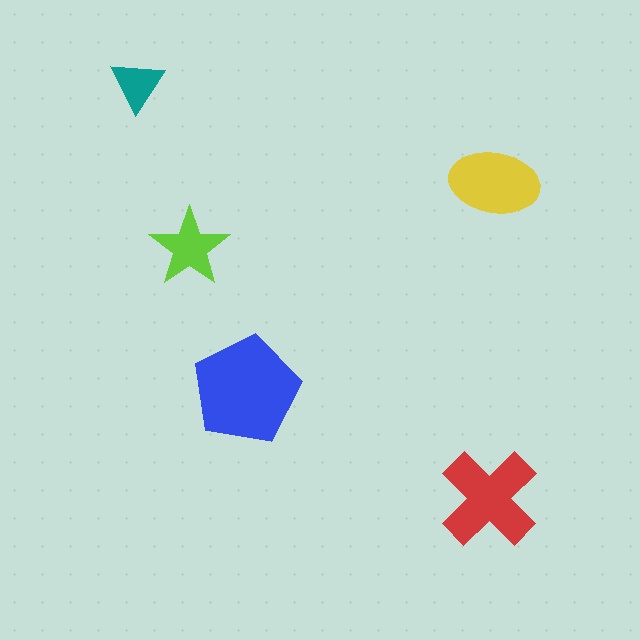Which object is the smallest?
The teal triangle.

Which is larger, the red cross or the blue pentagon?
The blue pentagon.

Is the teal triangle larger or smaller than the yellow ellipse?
Smaller.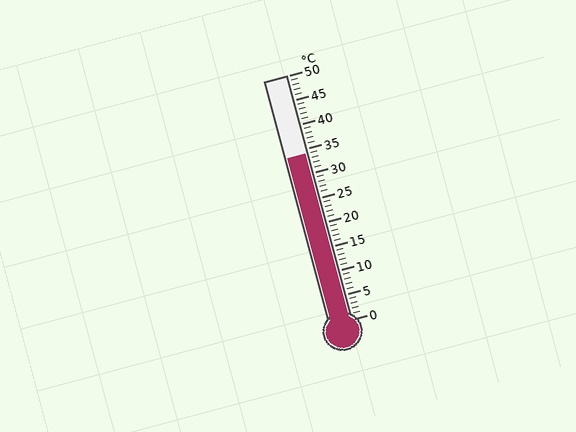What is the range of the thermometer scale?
The thermometer scale ranges from 0°C to 50°C.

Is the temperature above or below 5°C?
The temperature is above 5°C.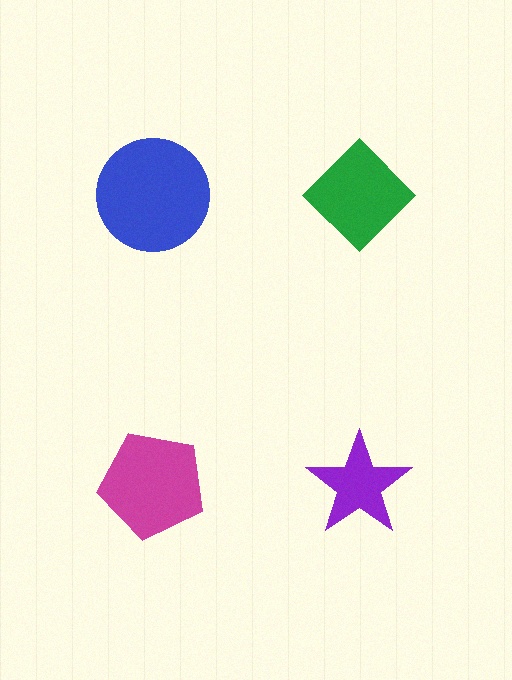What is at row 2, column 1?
A magenta pentagon.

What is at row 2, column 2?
A purple star.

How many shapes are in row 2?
2 shapes.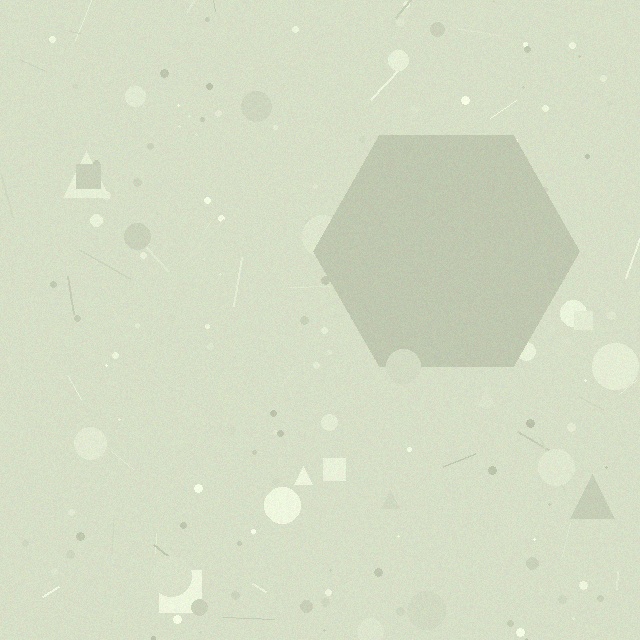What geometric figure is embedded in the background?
A hexagon is embedded in the background.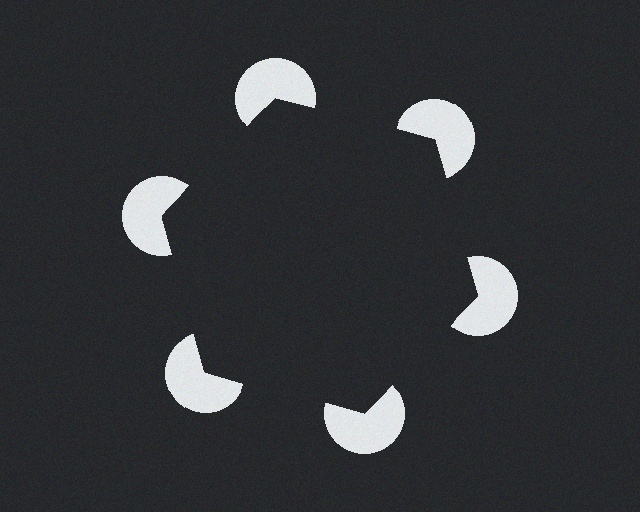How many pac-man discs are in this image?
There are 6 — one at each vertex of the illusory hexagon.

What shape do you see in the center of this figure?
An illusory hexagon — its edges are inferred from the aligned wedge cuts in the pac-man discs, not physically drawn.